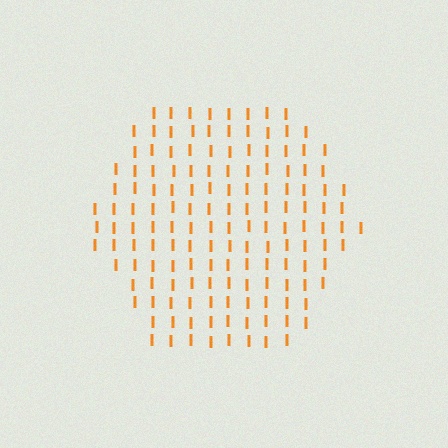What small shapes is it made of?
It is made of small letter I's.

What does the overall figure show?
The overall figure shows a hexagon.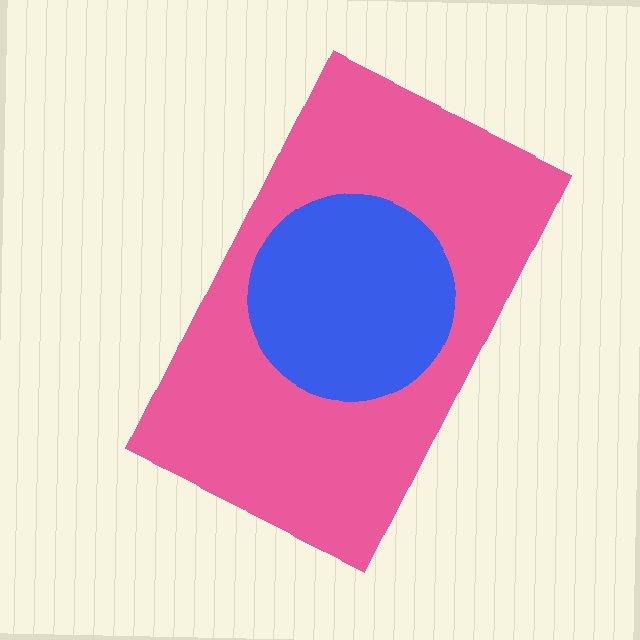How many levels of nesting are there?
2.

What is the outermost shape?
The pink rectangle.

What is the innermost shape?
The blue circle.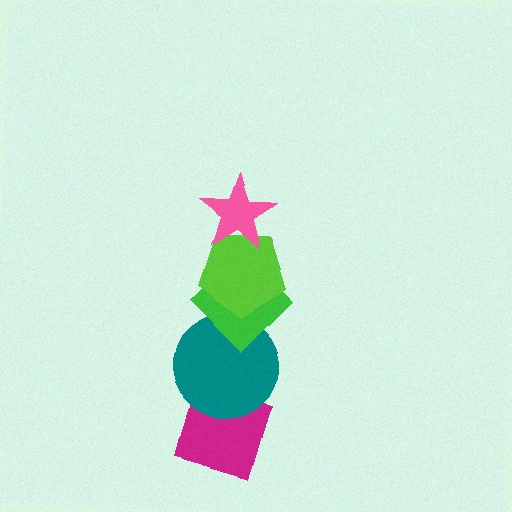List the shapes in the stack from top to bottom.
From top to bottom: the pink star, the lime pentagon, the green diamond, the teal circle, the magenta diamond.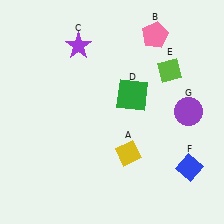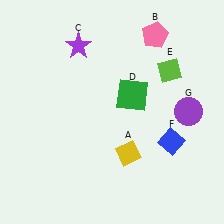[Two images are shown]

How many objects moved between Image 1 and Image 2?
1 object moved between the two images.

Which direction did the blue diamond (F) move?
The blue diamond (F) moved up.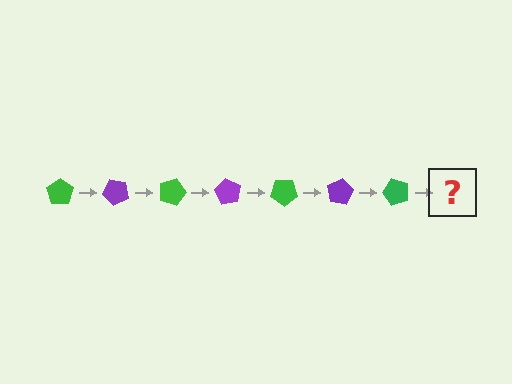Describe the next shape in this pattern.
It should be a purple pentagon, rotated 315 degrees from the start.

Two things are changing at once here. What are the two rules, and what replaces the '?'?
The two rules are that it rotates 45 degrees each step and the color cycles through green and purple. The '?' should be a purple pentagon, rotated 315 degrees from the start.